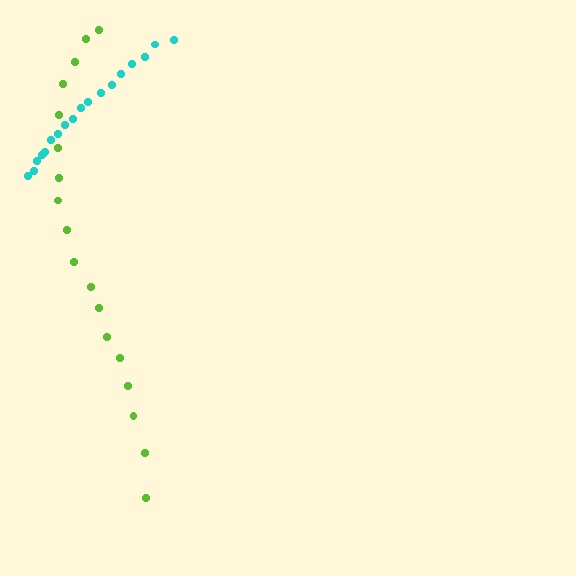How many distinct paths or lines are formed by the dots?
There are 2 distinct paths.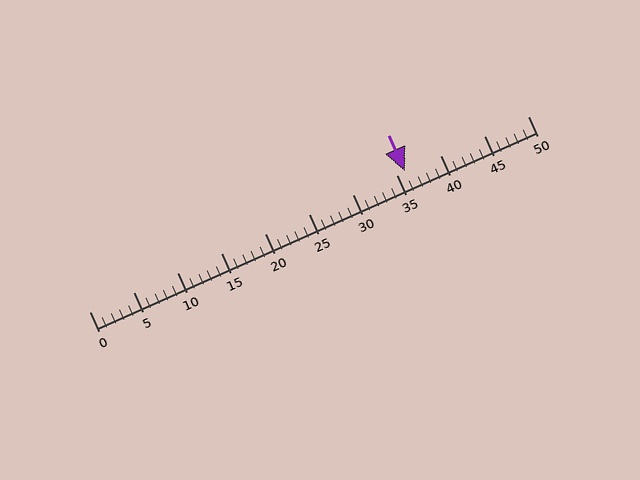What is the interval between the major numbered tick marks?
The major tick marks are spaced 5 units apart.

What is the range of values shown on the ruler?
The ruler shows values from 0 to 50.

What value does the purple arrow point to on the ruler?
The purple arrow points to approximately 36.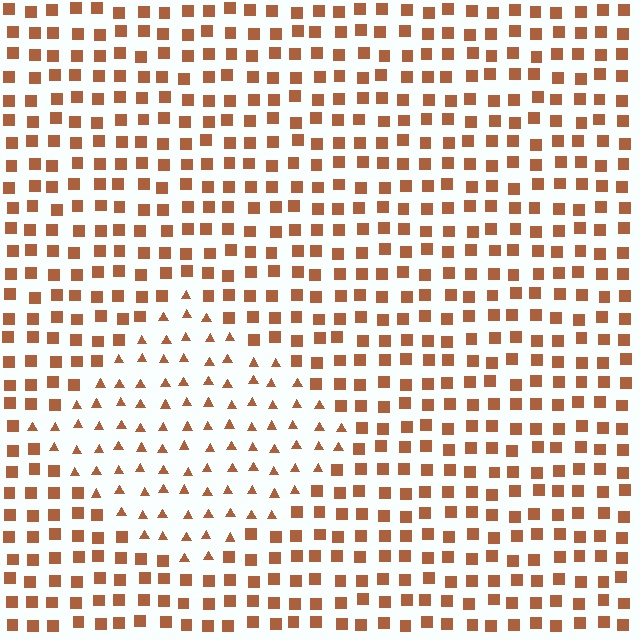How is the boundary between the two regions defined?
The boundary is defined by a change in element shape: triangles inside vs. squares outside. All elements share the same color and spacing.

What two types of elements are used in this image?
The image uses triangles inside the diamond region and squares outside it.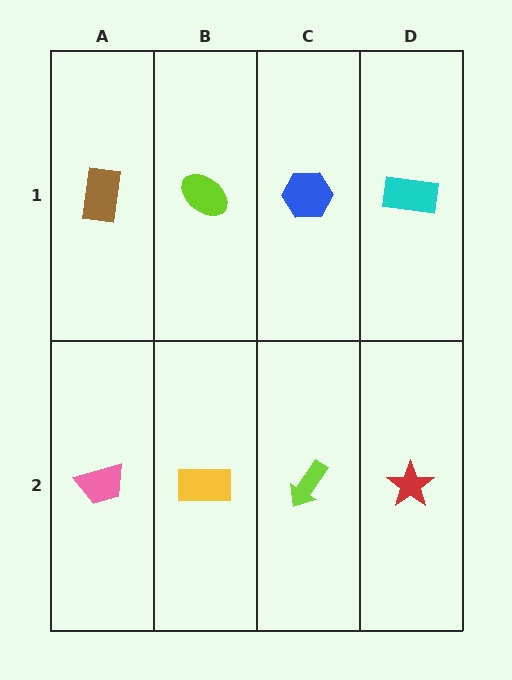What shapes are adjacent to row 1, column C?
A lime arrow (row 2, column C), a lime ellipse (row 1, column B), a cyan rectangle (row 1, column D).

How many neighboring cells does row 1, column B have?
3.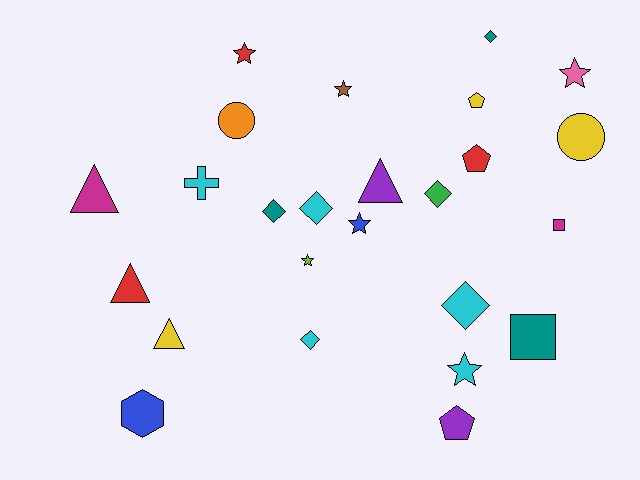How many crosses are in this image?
There is 1 cross.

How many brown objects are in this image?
There is 1 brown object.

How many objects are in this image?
There are 25 objects.